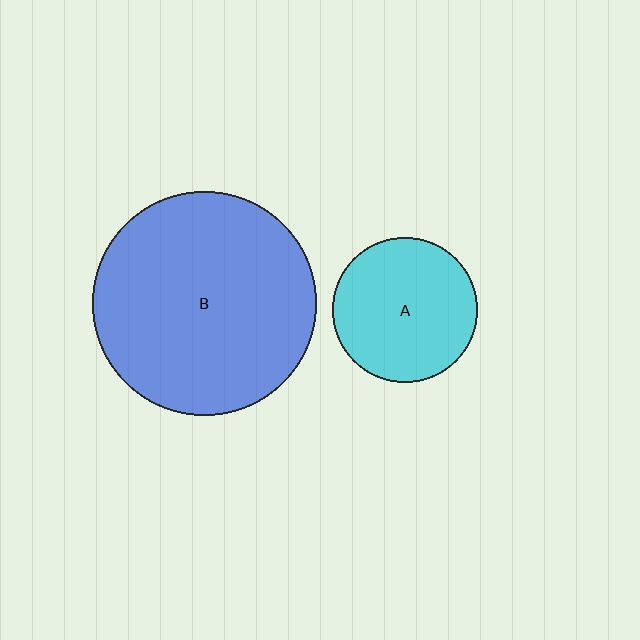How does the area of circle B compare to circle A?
Approximately 2.4 times.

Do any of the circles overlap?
No, none of the circles overlap.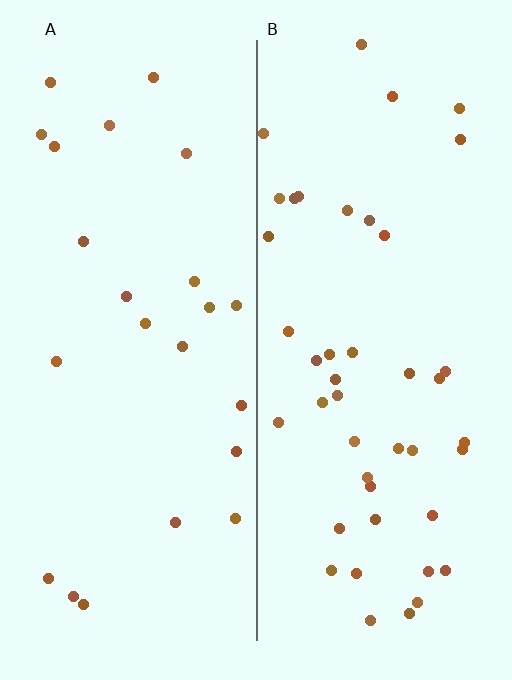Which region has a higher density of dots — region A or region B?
B (the right).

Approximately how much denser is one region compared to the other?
Approximately 1.9× — region B over region A.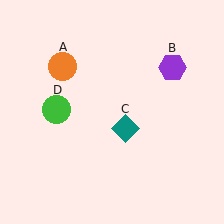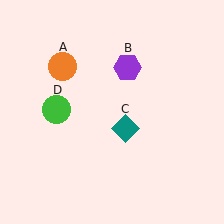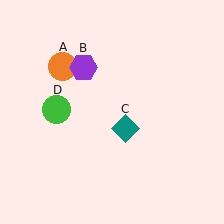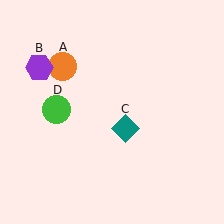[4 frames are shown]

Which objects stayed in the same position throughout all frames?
Orange circle (object A) and teal diamond (object C) and green circle (object D) remained stationary.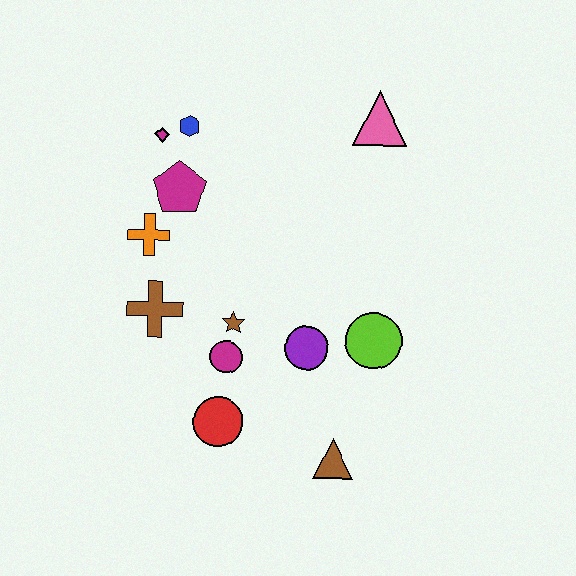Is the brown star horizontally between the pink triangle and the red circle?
Yes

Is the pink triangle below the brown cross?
No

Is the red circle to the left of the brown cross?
No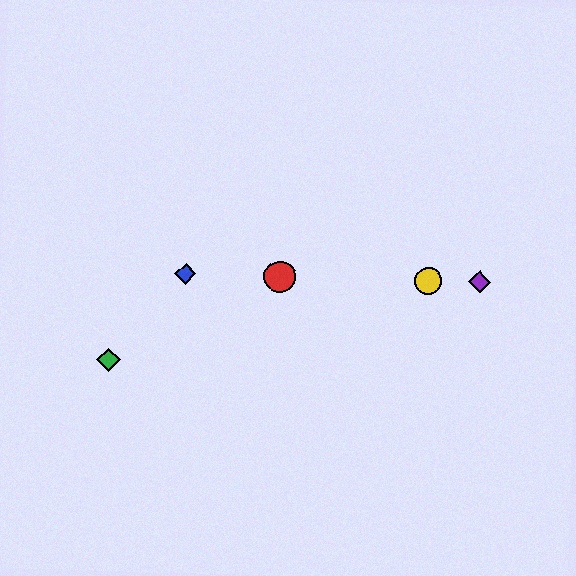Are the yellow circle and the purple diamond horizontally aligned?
Yes, both are at y≈281.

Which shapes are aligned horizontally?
The red circle, the blue diamond, the yellow circle, the purple diamond are aligned horizontally.